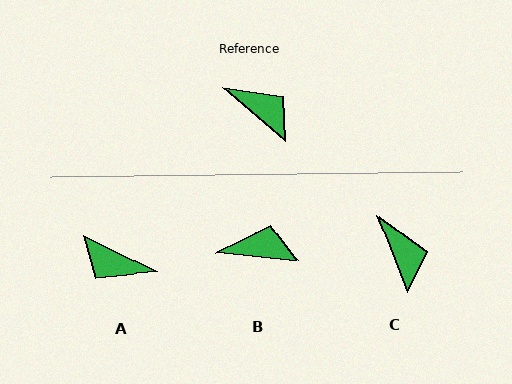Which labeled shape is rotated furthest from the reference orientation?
A, about 166 degrees away.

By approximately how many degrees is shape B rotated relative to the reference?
Approximately 35 degrees counter-clockwise.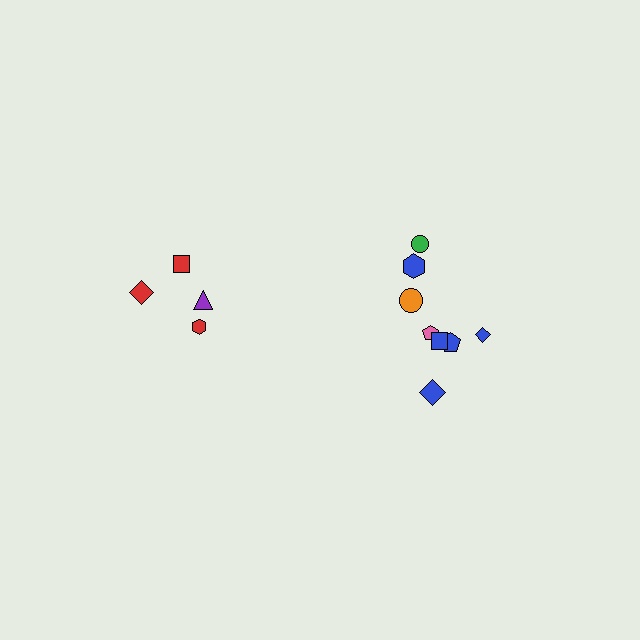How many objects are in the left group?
There are 4 objects.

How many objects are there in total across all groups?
There are 12 objects.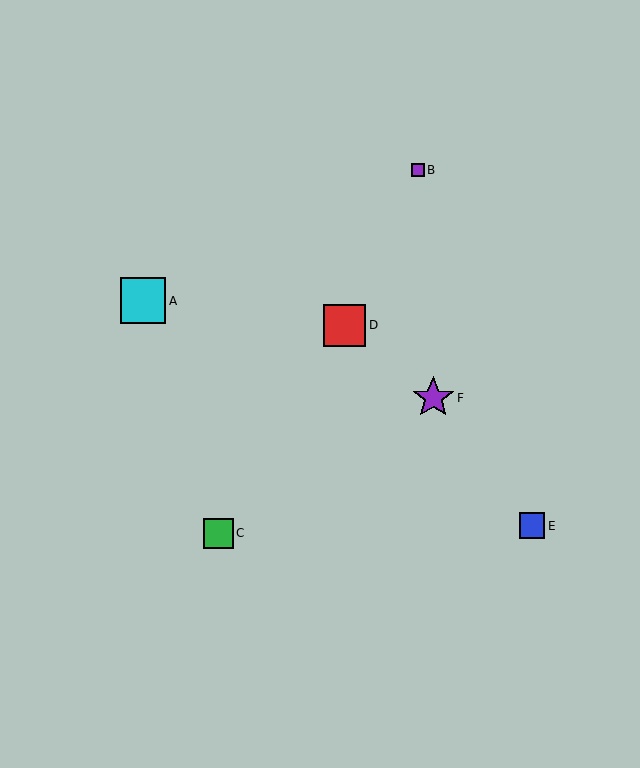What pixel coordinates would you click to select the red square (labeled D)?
Click at (345, 325) to select the red square D.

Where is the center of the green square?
The center of the green square is at (218, 533).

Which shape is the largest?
The cyan square (labeled A) is the largest.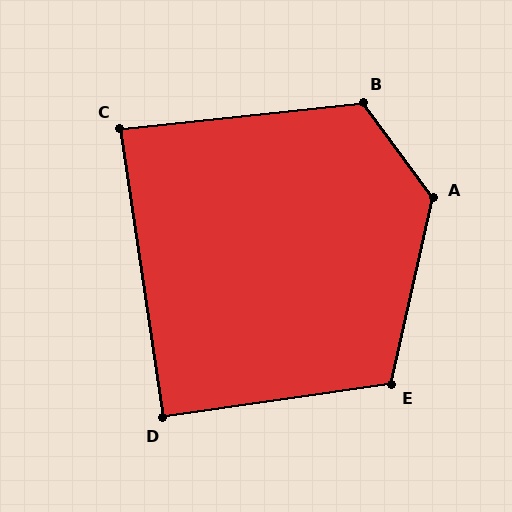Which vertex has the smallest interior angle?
C, at approximately 87 degrees.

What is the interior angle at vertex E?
Approximately 111 degrees (obtuse).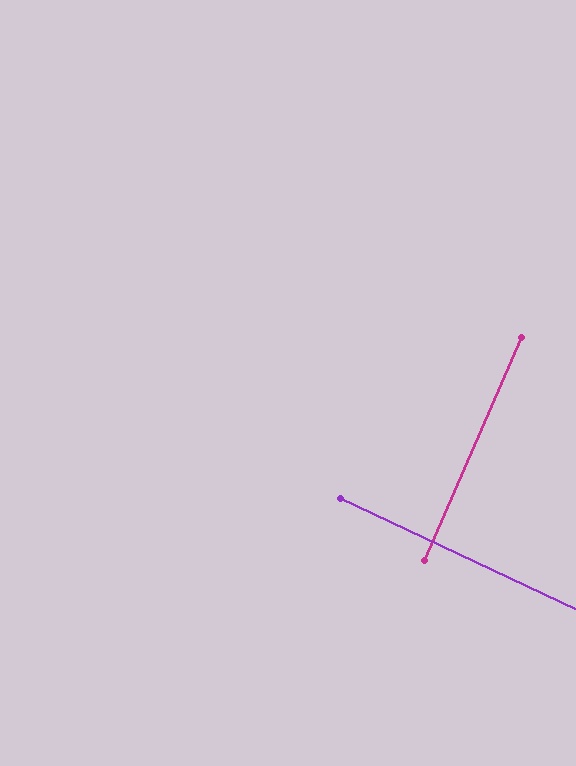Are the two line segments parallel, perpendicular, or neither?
Perpendicular — they meet at approximately 88°.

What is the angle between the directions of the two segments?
Approximately 88 degrees.